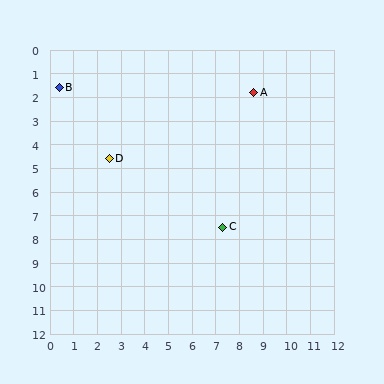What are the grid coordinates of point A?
Point A is at approximately (8.6, 1.8).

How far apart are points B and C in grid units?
Points B and C are about 9.1 grid units apart.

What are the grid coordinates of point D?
Point D is at approximately (2.5, 4.6).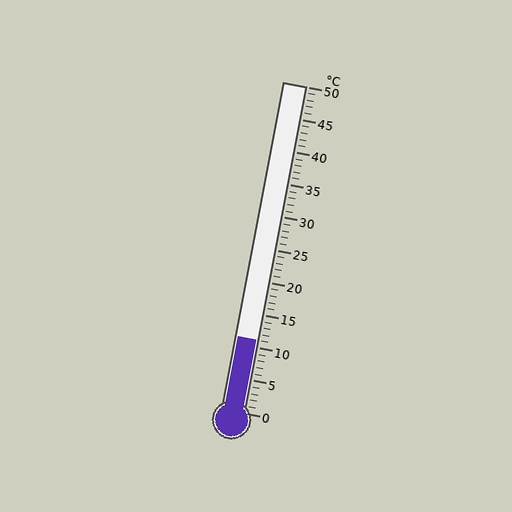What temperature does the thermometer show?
The thermometer shows approximately 11°C.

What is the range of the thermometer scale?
The thermometer scale ranges from 0°C to 50°C.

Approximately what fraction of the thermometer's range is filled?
The thermometer is filled to approximately 20% of its range.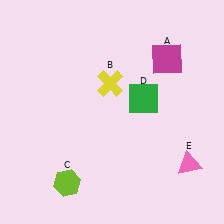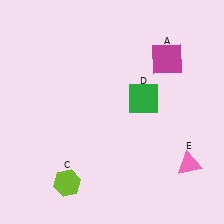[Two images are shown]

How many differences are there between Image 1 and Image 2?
There is 1 difference between the two images.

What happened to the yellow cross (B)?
The yellow cross (B) was removed in Image 2. It was in the top-left area of Image 1.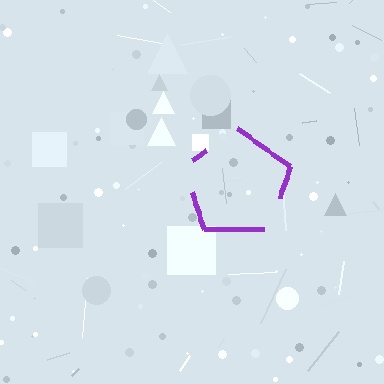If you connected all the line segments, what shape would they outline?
They would outline a pentagon.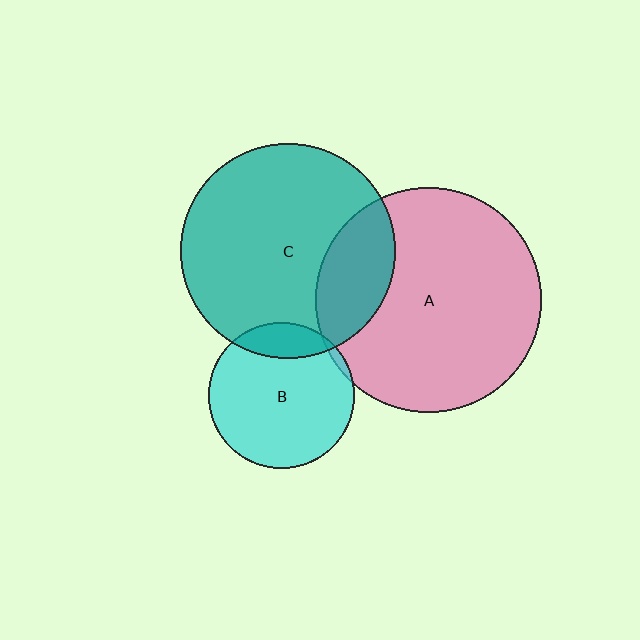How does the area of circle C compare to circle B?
Approximately 2.2 times.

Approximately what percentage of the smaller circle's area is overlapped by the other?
Approximately 5%.